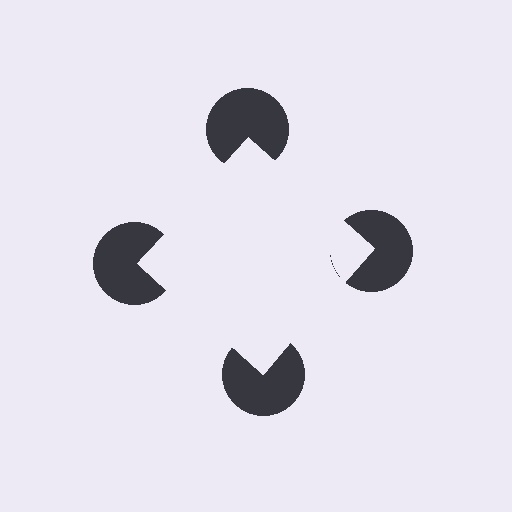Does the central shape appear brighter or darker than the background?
It typically appears slightly brighter than the background, even though no actual brightness change is drawn.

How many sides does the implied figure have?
4 sides.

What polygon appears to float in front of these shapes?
An illusory square — its edges are inferred from the aligned wedge cuts in the pac-man discs, not physically drawn.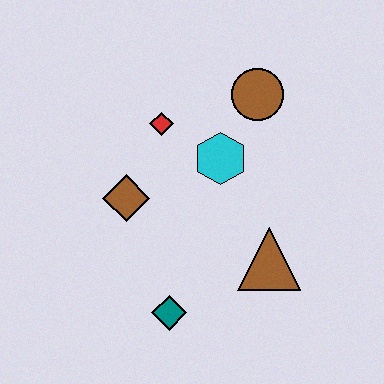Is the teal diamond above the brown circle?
No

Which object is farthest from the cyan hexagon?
The teal diamond is farthest from the cyan hexagon.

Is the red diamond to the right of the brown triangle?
No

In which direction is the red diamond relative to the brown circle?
The red diamond is to the left of the brown circle.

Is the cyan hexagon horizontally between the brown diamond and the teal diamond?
No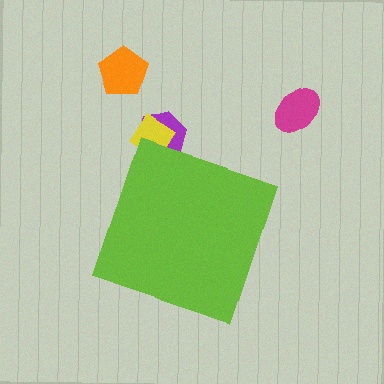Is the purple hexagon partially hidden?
Yes, the purple hexagon is partially hidden behind the lime diamond.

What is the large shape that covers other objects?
A lime diamond.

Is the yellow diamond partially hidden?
Yes, the yellow diamond is partially hidden behind the lime diamond.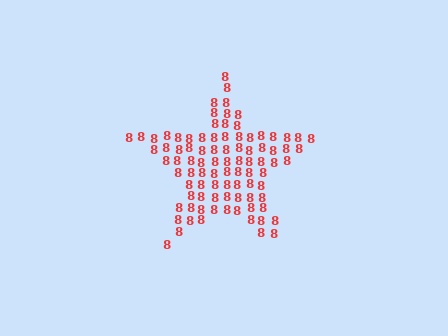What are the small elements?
The small elements are digit 8's.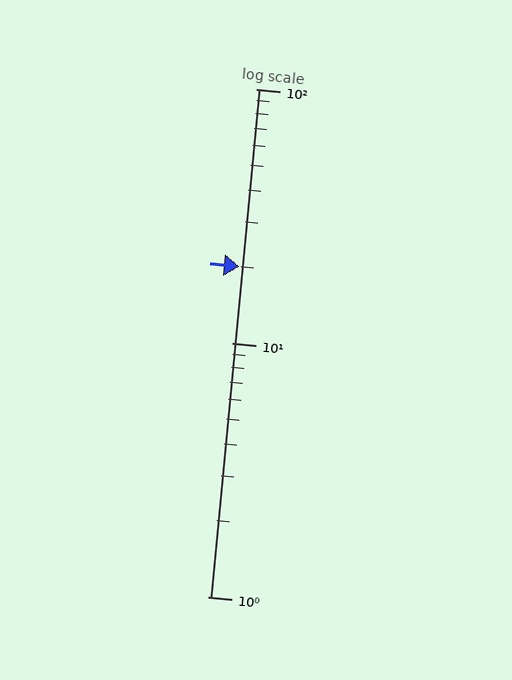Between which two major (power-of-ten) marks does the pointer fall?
The pointer is between 10 and 100.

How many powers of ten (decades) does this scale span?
The scale spans 2 decades, from 1 to 100.